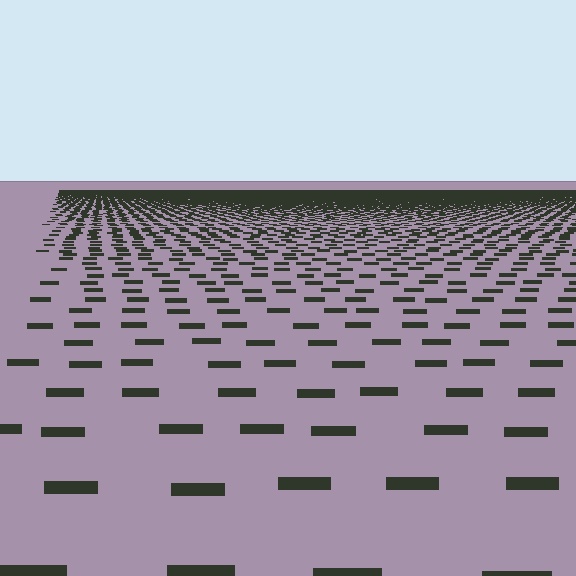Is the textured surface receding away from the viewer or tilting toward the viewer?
The surface is receding away from the viewer. Texture elements get smaller and denser toward the top.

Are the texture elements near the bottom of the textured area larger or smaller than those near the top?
Larger. Near the bottom, elements are closer to the viewer and appear at a bigger on-screen size.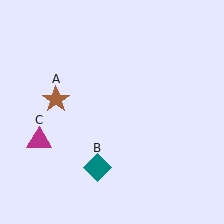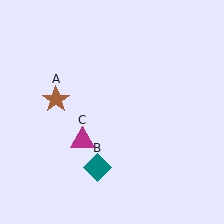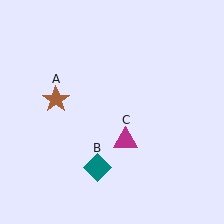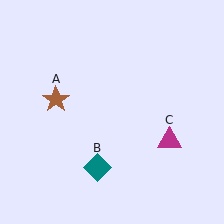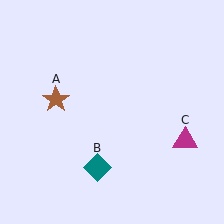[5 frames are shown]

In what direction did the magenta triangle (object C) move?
The magenta triangle (object C) moved right.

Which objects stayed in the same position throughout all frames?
Brown star (object A) and teal diamond (object B) remained stationary.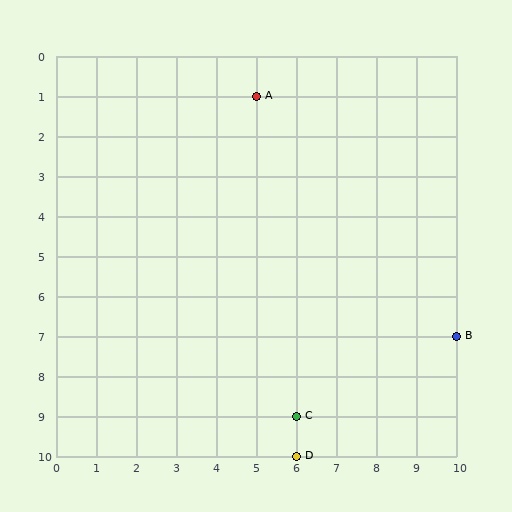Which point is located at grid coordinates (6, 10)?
Point D is at (6, 10).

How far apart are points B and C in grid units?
Points B and C are 4 columns and 2 rows apart (about 4.5 grid units diagonally).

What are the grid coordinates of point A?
Point A is at grid coordinates (5, 1).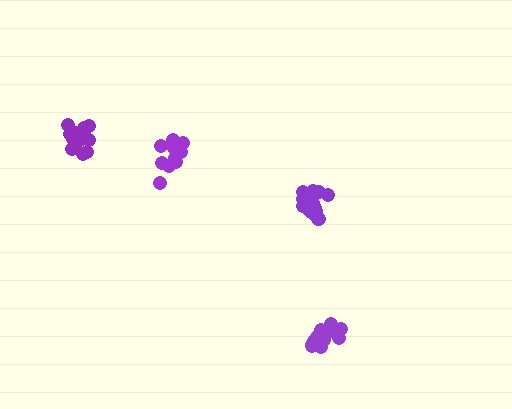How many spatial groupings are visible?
There are 4 spatial groupings.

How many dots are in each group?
Group 1: 16 dots, Group 2: 16 dots, Group 3: 12 dots, Group 4: 12 dots (56 total).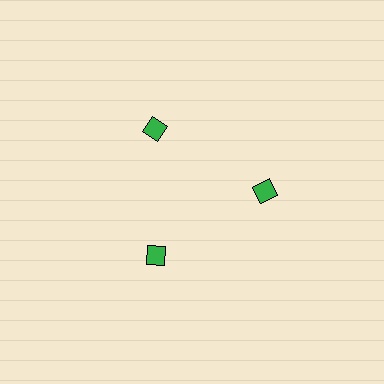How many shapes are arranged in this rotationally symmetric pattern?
There are 3 shapes, arranged in 3 groups of 1.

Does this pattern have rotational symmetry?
Yes, this pattern has 3-fold rotational symmetry. It looks the same after rotating 120 degrees around the center.